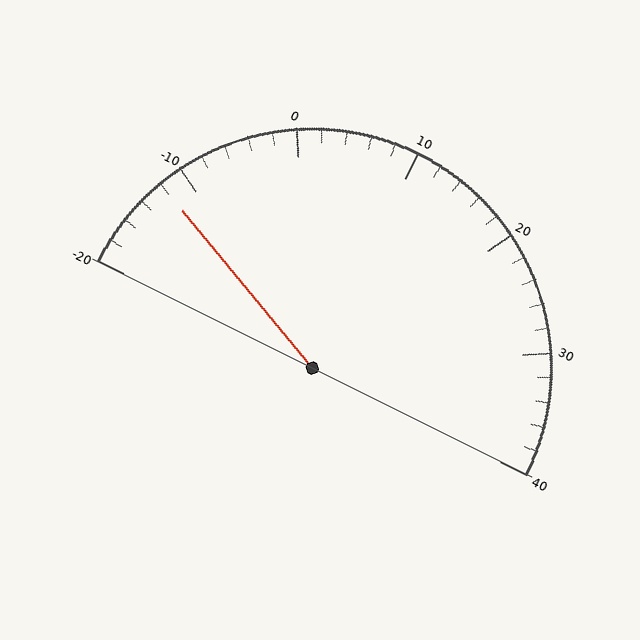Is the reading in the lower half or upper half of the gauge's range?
The reading is in the lower half of the range (-20 to 40).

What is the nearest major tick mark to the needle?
The nearest major tick mark is -10.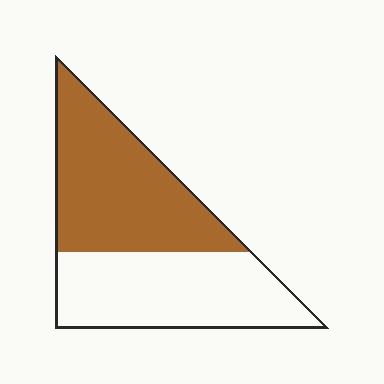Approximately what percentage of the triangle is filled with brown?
Approximately 50%.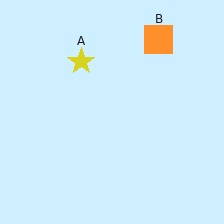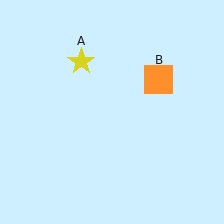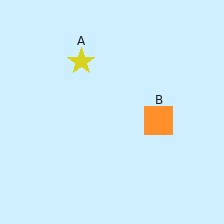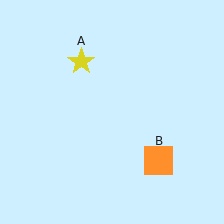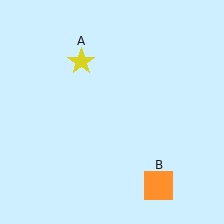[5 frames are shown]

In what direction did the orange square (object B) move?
The orange square (object B) moved down.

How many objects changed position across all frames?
1 object changed position: orange square (object B).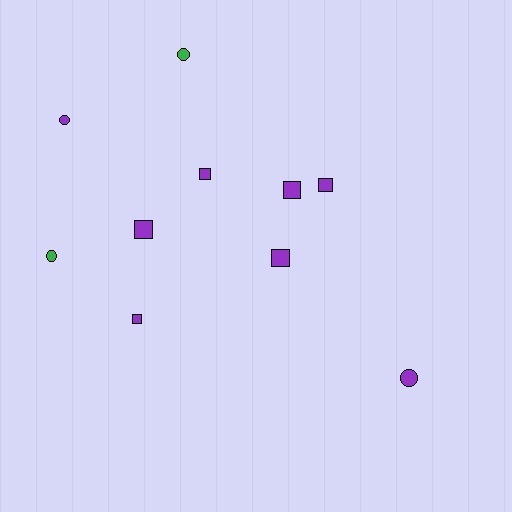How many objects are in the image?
There are 10 objects.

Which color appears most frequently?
Purple, with 8 objects.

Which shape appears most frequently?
Square, with 6 objects.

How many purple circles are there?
There are 2 purple circles.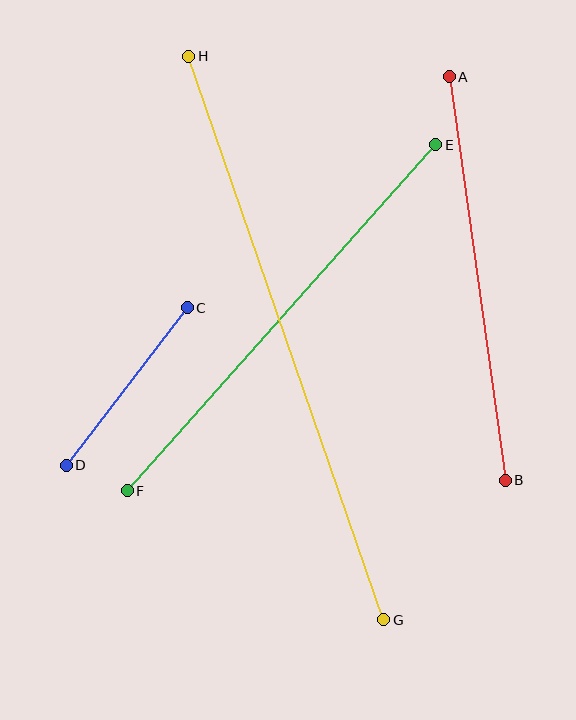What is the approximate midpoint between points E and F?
The midpoint is at approximately (282, 318) pixels.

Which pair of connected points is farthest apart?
Points G and H are farthest apart.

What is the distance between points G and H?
The distance is approximately 596 pixels.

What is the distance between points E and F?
The distance is approximately 463 pixels.